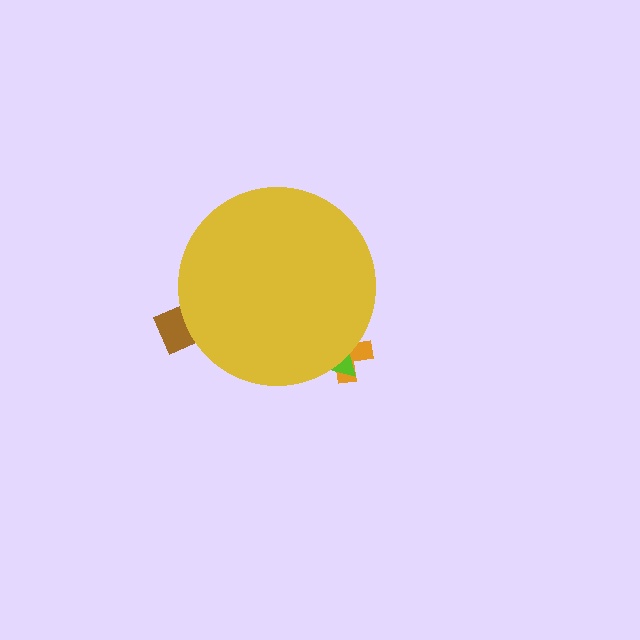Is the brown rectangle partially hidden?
Yes, the brown rectangle is partially hidden behind the yellow circle.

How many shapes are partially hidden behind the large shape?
3 shapes are partially hidden.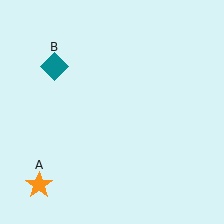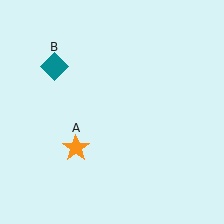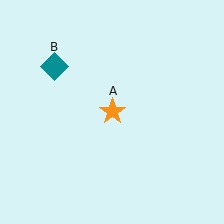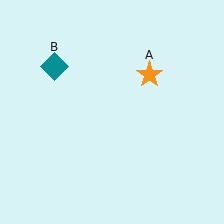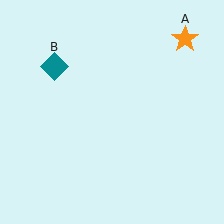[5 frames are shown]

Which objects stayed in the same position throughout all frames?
Teal diamond (object B) remained stationary.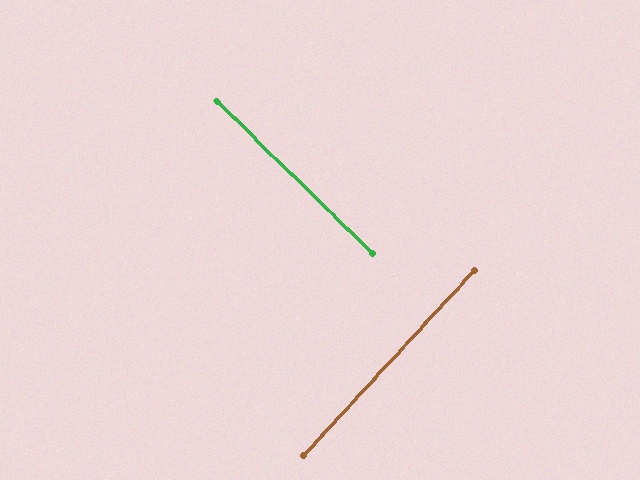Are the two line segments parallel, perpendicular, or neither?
Perpendicular — they meet at approximately 88°.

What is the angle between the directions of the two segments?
Approximately 88 degrees.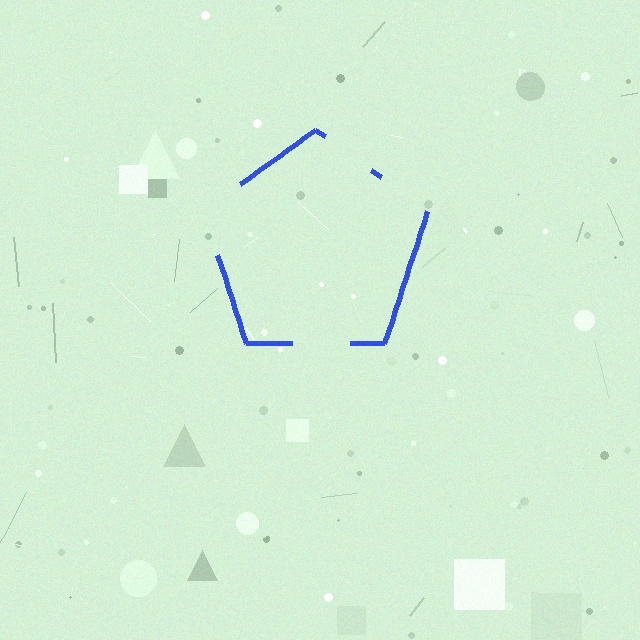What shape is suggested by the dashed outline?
The dashed outline suggests a pentagon.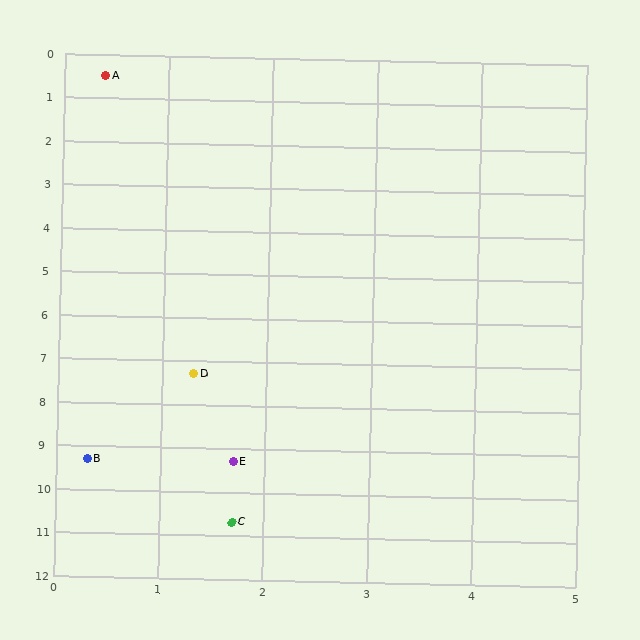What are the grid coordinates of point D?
Point D is at approximately (1.3, 7.3).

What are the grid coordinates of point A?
Point A is at approximately (0.4, 0.5).